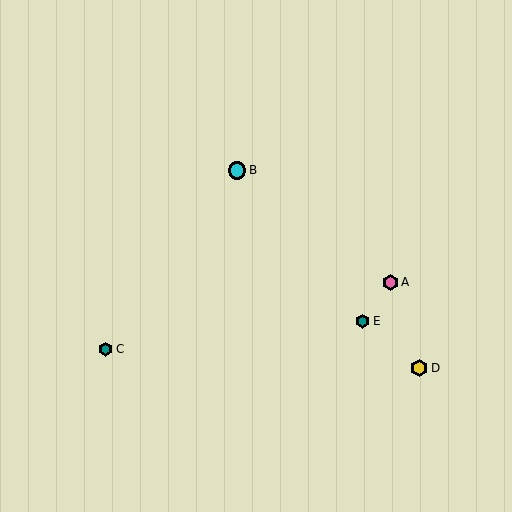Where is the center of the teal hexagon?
The center of the teal hexagon is at (363, 321).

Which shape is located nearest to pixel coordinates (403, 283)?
The pink hexagon (labeled A) at (390, 282) is nearest to that location.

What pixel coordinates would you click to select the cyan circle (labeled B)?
Click at (237, 170) to select the cyan circle B.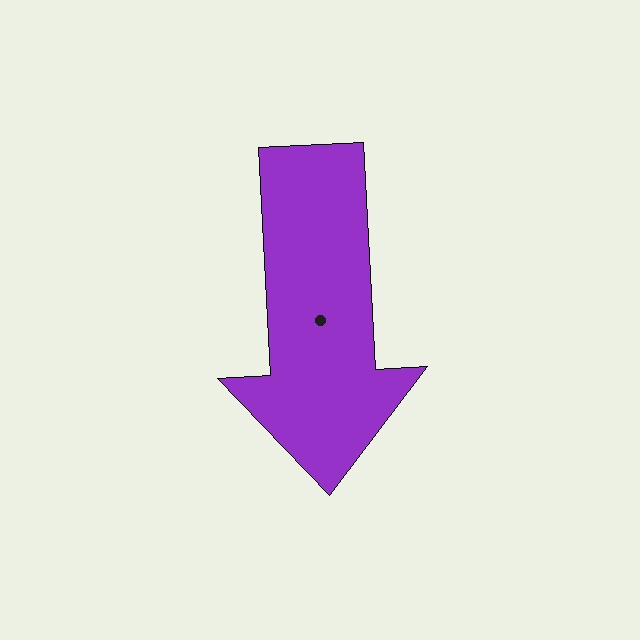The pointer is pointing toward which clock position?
Roughly 6 o'clock.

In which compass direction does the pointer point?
South.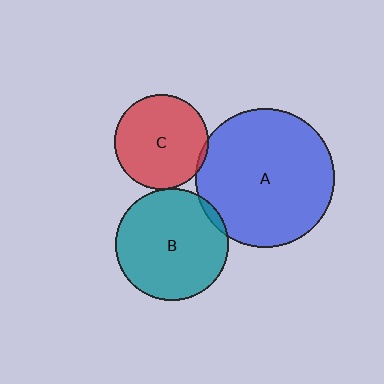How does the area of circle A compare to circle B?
Approximately 1.5 times.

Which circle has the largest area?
Circle A (blue).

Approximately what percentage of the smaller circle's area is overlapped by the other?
Approximately 5%.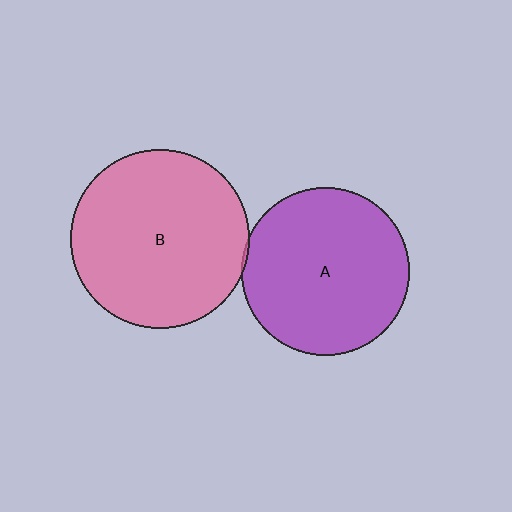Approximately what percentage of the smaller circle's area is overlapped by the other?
Approximately 5%.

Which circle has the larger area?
Circle B (pink).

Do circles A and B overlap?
Yes.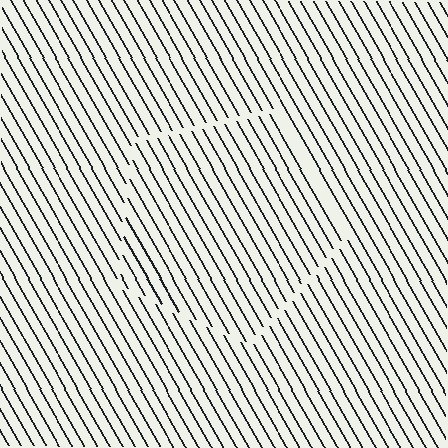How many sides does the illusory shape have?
5 sides — the line-ends trace a pentagon.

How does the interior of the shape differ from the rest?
The interior of the shape contains the same grating, shifted by half a period — the contour is defined by the phase discontinuity where line-ends from the inner and outer gratings abut.